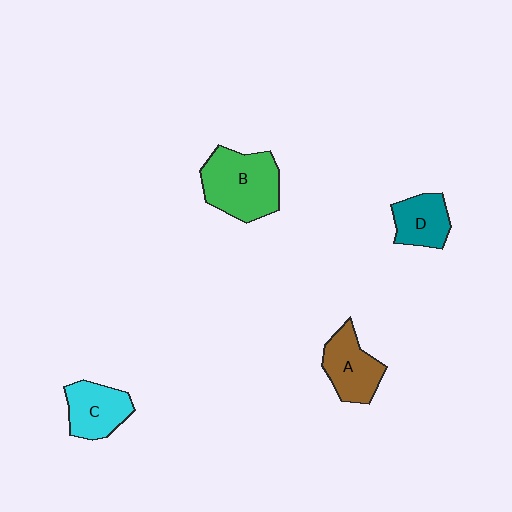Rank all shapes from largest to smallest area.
From largest to smallest: B (green), A (brown), C (cyan), D (teal).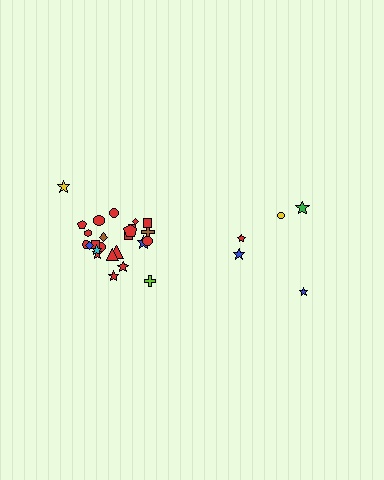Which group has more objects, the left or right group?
The left group.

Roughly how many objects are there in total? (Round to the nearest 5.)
Roughly 30 objects in total.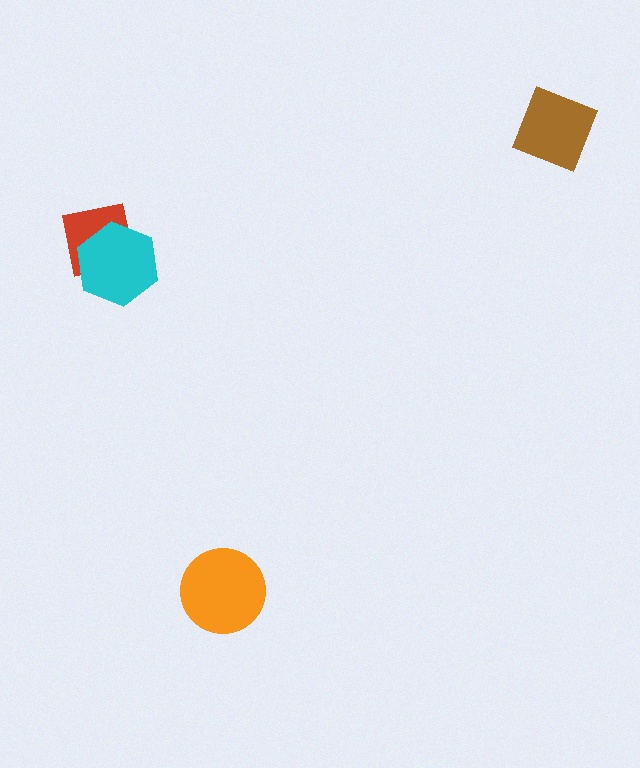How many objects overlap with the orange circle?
0 objects overlap with the orange circle.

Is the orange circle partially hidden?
No, no other shape covers it.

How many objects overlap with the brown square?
0 objects overlap with the brown square.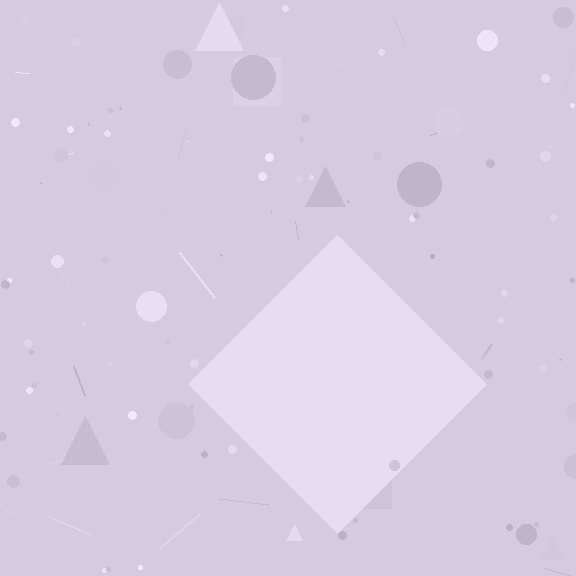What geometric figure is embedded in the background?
A diamond is embedded in the background.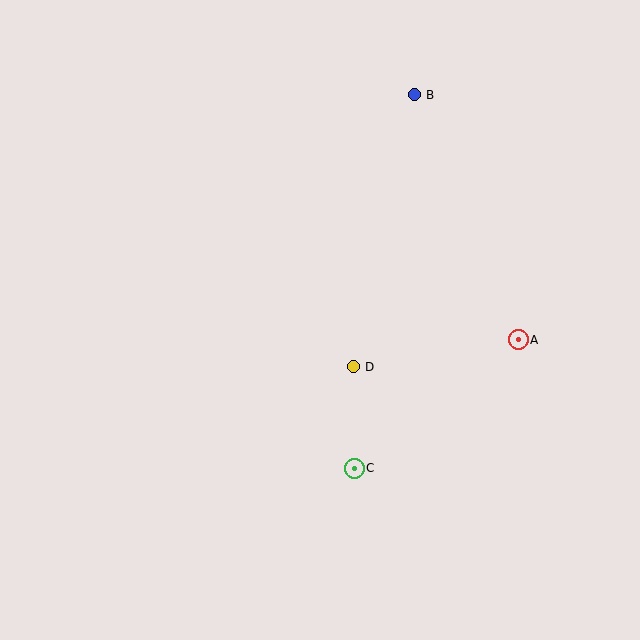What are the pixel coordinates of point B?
Point B is at (414, 95).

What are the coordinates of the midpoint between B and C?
The midpoint between B and C is at (384, 282).